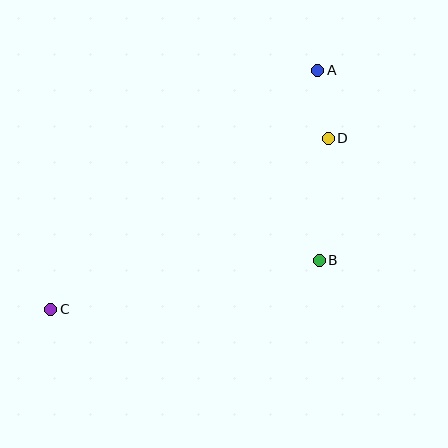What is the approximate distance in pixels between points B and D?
The distance between B and D is approximately 122 pixels.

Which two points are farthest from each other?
Points A and C are farthest from each other.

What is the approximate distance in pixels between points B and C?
The distance between B and C is approximately 273 pixels.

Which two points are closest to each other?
Points A and D are closest to each other.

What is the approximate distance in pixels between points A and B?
The distance between A and B is approximately 190 pixels.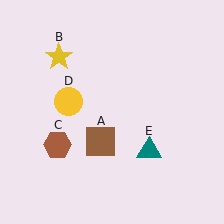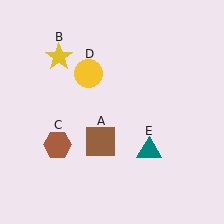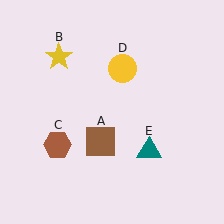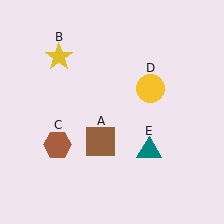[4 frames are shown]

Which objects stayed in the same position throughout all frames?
Brown square (object A) and yellow star (object B) and brown hexagon (object C) and teal triangle (object E) remained stationary.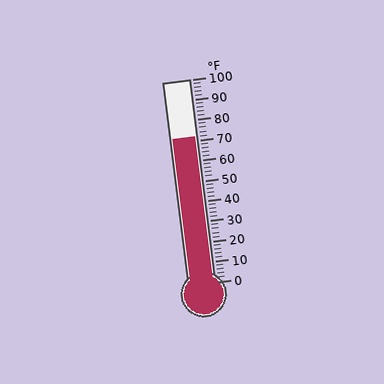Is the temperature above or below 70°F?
The temperature is above 70°F.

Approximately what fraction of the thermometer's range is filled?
The thermometer is filled to approximately 70% of its range.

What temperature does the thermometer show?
The thermometer shows approximately 72°F.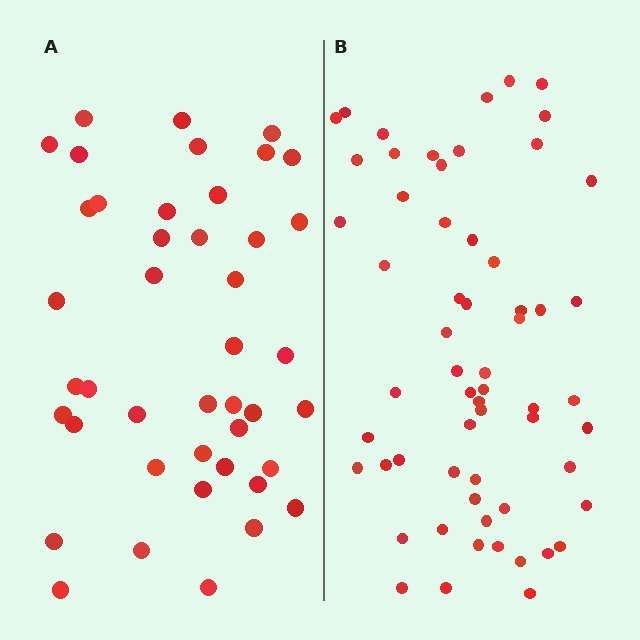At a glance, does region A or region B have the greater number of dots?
Region B (the right region) has more dots.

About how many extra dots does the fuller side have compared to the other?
Region B has approximately 15 more dots than region A.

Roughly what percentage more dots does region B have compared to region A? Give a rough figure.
About 40% more.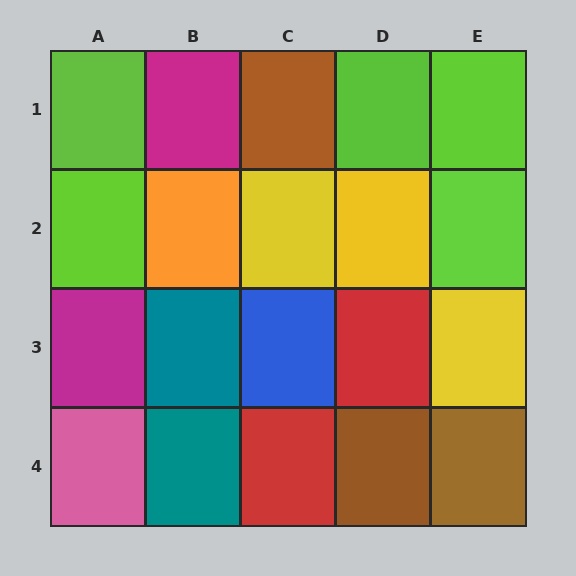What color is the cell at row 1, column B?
Magenta.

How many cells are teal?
2 cells are teal.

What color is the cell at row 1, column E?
Lime.